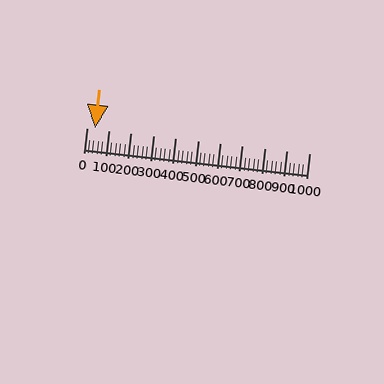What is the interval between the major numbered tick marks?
The major tick marks are spaced 100 units apart.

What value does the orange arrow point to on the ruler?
The orange arrow points to approximately 40.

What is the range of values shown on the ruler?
The ruler shows values from 0 to 1000.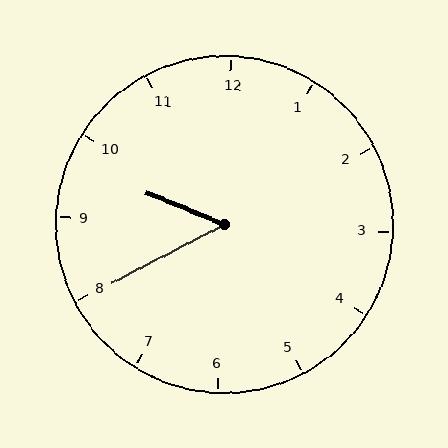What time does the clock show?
9:40.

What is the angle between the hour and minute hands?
Approximately 50 degrees.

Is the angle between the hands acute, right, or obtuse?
It is acute.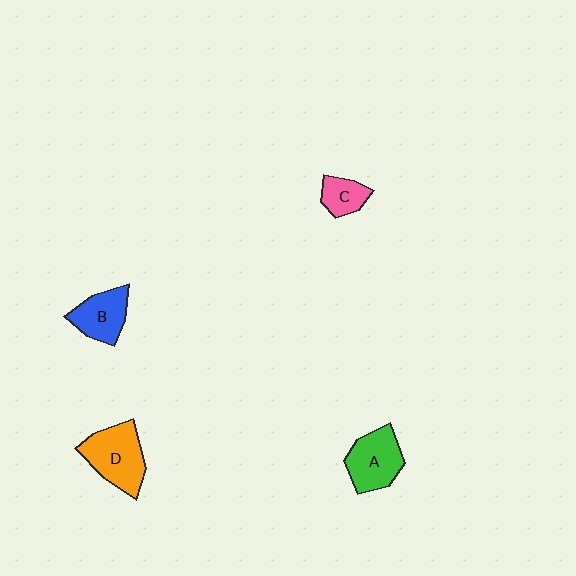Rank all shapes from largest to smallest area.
From largest to smallest: D (orange), A (green), B (blue), C (pink).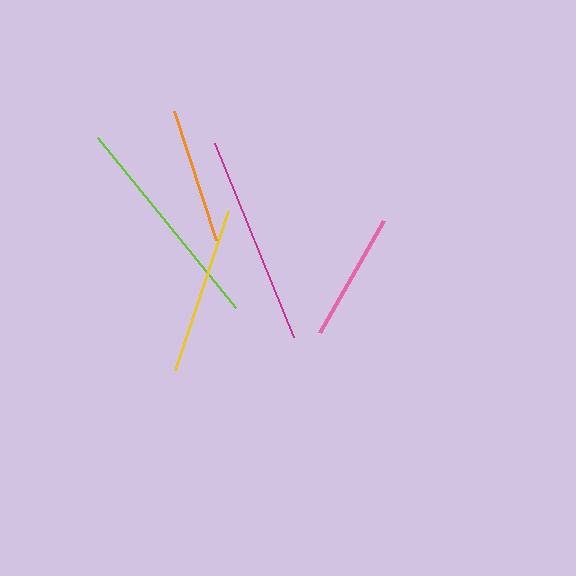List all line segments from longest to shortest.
From longest to shortest: lime, magenta, yellow, orange, pink.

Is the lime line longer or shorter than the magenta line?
The lime line is longer than the magenta line.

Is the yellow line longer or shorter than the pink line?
The yellow line is longer than the pink line.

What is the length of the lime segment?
The lime segment is approximately 219 pixels long.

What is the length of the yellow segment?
The yellow segment is approximately 168 pixels long.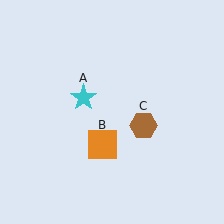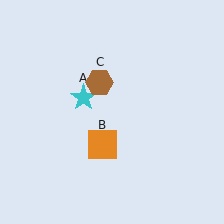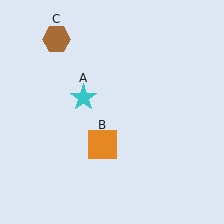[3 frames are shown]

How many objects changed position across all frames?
1 object changed position: brown hexagon (object C).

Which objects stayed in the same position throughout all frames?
Cyan star (object A) and orange square (object B) remained stationary.